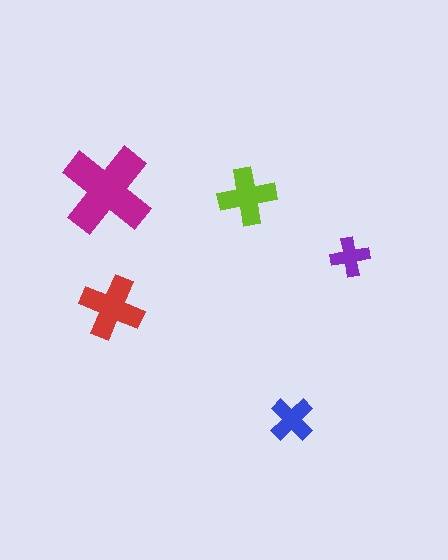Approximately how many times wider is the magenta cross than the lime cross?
About 1.5 times wider.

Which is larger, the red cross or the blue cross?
The red one.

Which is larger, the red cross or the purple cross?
The red one.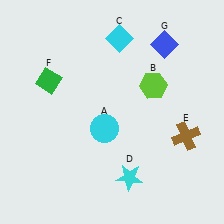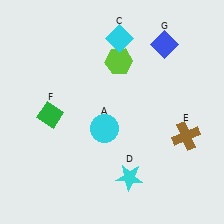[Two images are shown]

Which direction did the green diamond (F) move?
The green diamond (F) moved down.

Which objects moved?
The objects that moved are: the lime hexagon (B), the green diamond (F).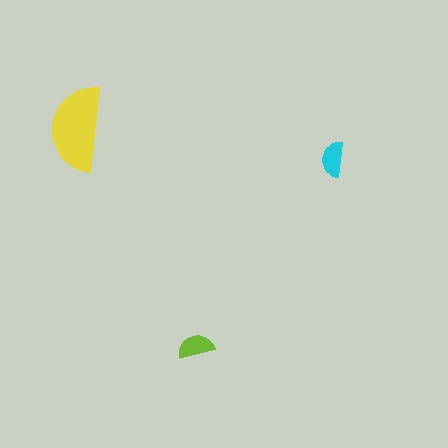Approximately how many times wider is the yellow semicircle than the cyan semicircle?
About 2.5 times wider.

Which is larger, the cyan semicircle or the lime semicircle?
The lime one.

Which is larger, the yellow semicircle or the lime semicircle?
The yellow one.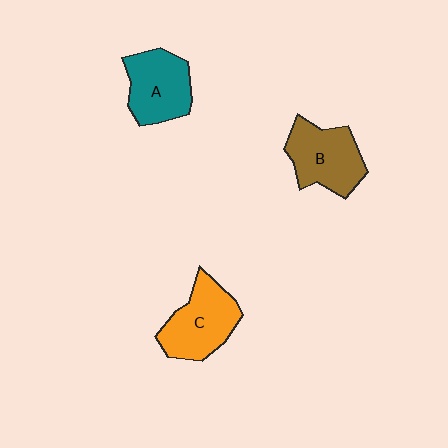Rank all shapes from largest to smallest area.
From largest to smallest: C (orange), B (brown), A (teal).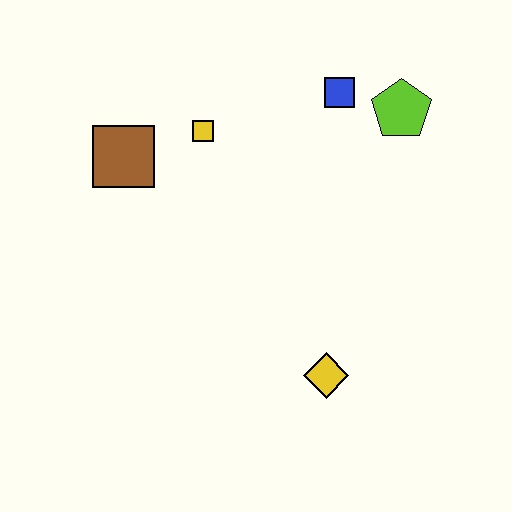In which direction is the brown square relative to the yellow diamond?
The brown square is above the yellow diamond.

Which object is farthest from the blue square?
The yellow diamond is farthest from the blue square.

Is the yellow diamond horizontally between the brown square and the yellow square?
No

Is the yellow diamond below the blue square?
Yes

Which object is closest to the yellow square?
The brown square is closest to the yellow square.